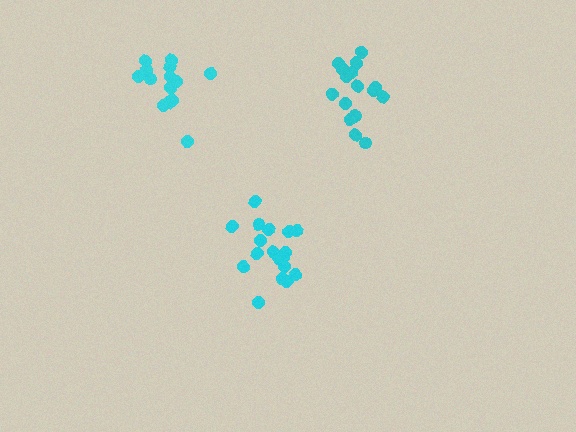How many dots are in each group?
Group 1: 16 dots, Group 2: 14 dots, Group 3: 18 dots (48 total).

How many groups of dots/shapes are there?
There are 3 groups.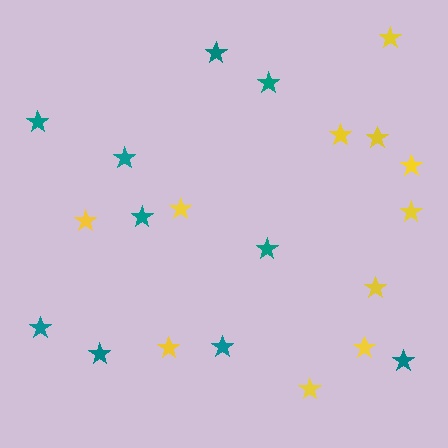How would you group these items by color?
There are 2 groups: one group of yellow stars (11) and one group of teal stars (10).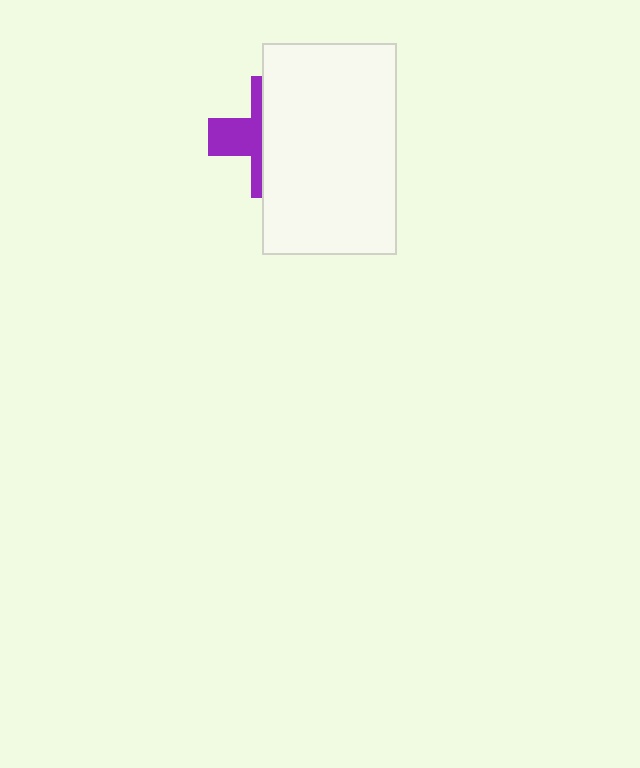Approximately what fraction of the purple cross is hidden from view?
Roughly 63% of the purple cross is hidden behind the white rectangle.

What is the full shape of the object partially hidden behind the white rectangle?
The partially hidden object is a purple cross.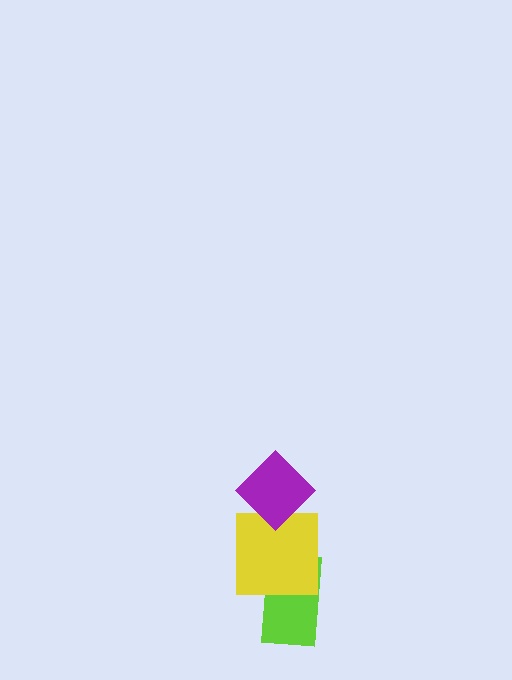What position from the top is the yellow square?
The yellow square is 2nd from the top.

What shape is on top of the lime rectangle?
The yellow square is on top of the lime rectangle.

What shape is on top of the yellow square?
The purple diamond is on top of the yellow square.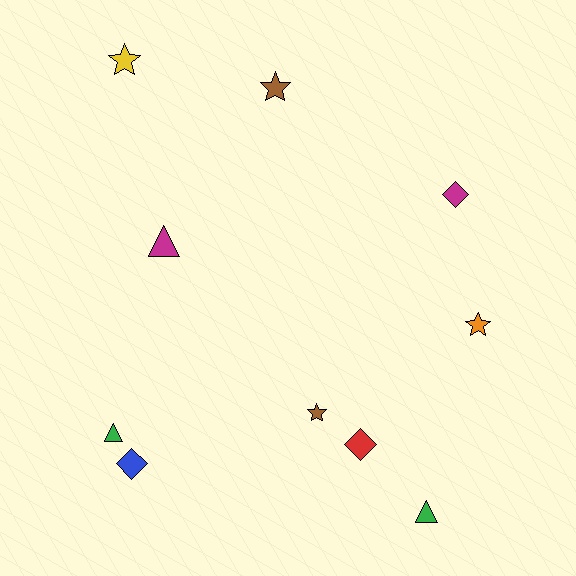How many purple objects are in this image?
There are no purple objects.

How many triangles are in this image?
There are 3 triangles.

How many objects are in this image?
There are 10 objects.